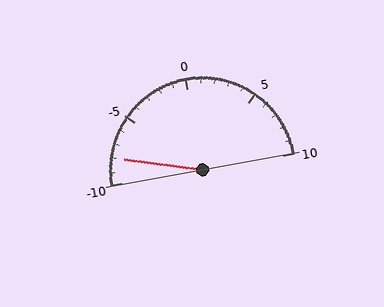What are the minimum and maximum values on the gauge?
The gauge ranges from -10 to 10.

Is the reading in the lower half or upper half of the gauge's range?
The reading is in the lower half of the range (-10 to 10).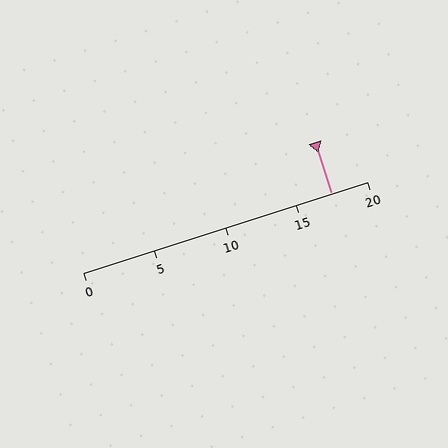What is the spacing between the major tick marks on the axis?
The major ticks are spaced 5 apart.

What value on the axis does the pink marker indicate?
The marker indicates approximately 17.5.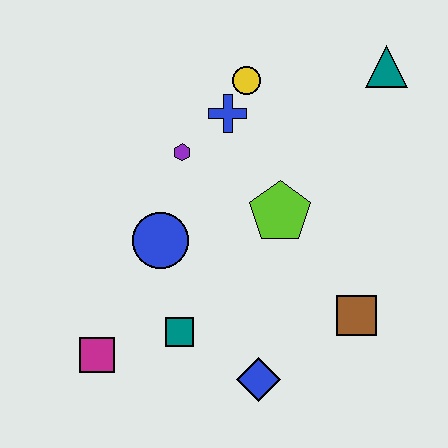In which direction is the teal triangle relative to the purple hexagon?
The teal triangle is to the right of the purple hexagon.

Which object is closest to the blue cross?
The yellow circle is closest to the blue cross.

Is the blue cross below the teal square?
No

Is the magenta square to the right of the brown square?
No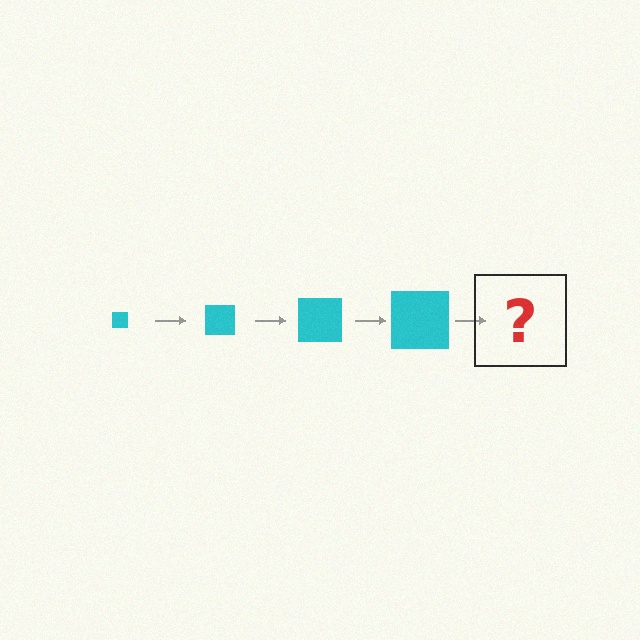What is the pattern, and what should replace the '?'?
The pattern is that the square gets progressively larger each step. The '?' should be a cyan square, larger than the previous one.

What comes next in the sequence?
The next element should be a cyan square, larger than the previous one.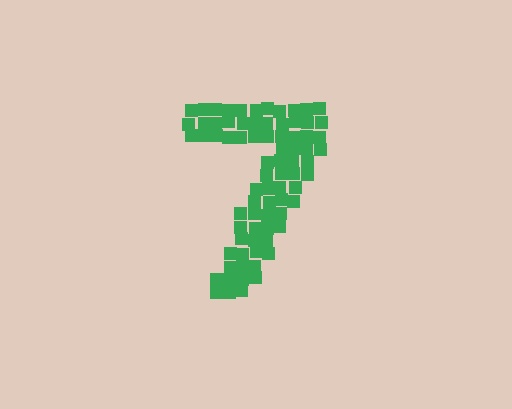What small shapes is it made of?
It is made of small squares.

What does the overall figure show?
The overall figure shows the digit 7.